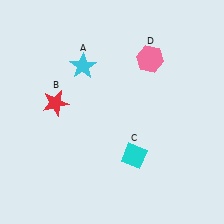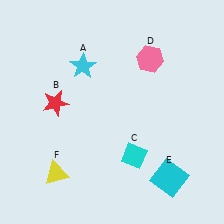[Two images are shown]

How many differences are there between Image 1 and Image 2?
There are 2 differences between the two images.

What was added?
A cyan square (E), a yellow triangle (F) were added in Image 2.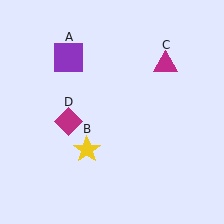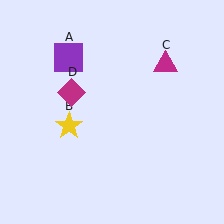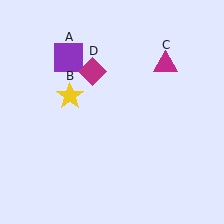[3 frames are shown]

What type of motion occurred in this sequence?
The yellow star (object B), magenta diamond (object D) rotated clockwise around the center of the scene.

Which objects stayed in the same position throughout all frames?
Purple square (object A) and magenta triangle (object C) remained stationary.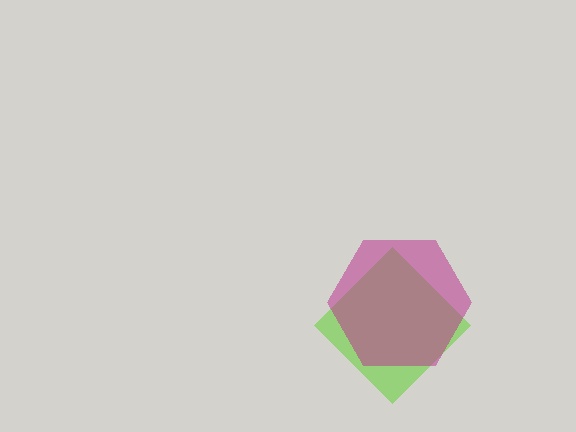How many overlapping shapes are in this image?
There are 2 overlapping shapes in the image.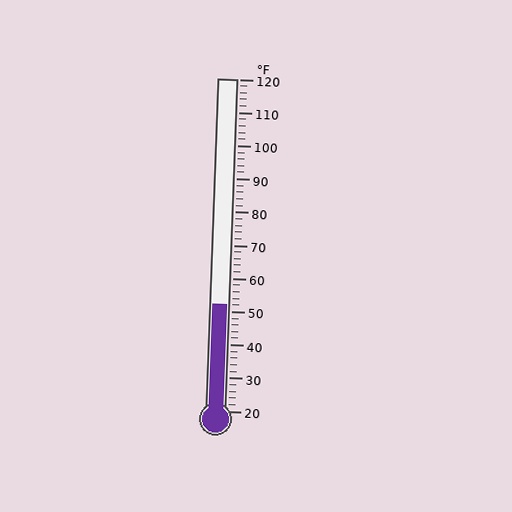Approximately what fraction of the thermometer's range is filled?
The thermometer is filled to approximately 30% of its range.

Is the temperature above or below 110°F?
The temperature is below 110°F.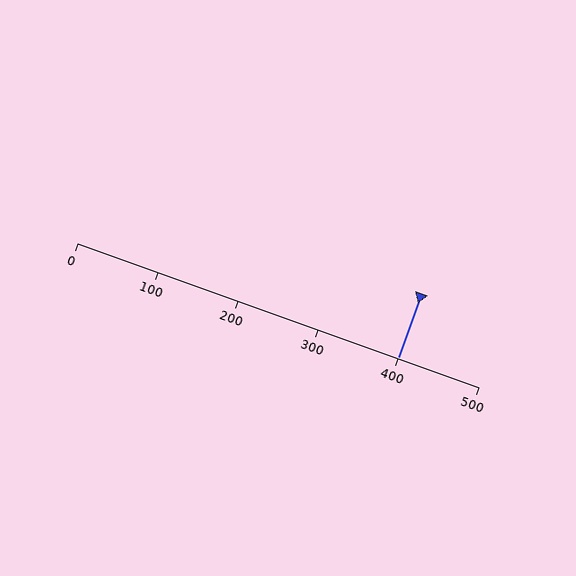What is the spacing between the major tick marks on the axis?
The major ticks are spaced 100 apart.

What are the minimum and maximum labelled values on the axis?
The axis runs from 0 to 500.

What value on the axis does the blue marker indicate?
The marker indicates approximately 400.